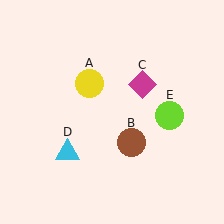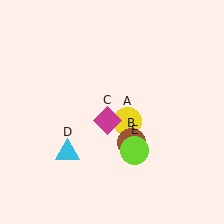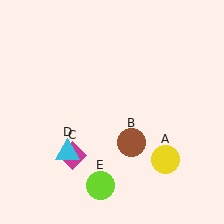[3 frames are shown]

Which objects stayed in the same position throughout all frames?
Brown circle (object B) and cyan triangle (object D) remained stationary.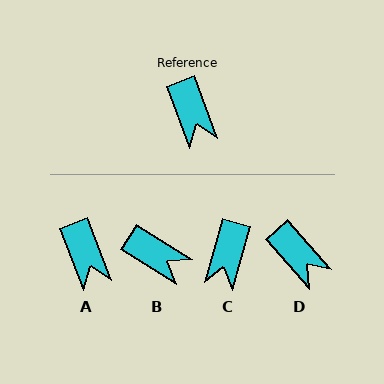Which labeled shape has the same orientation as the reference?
A.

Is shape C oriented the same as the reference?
No, it is off by about 37 degrees.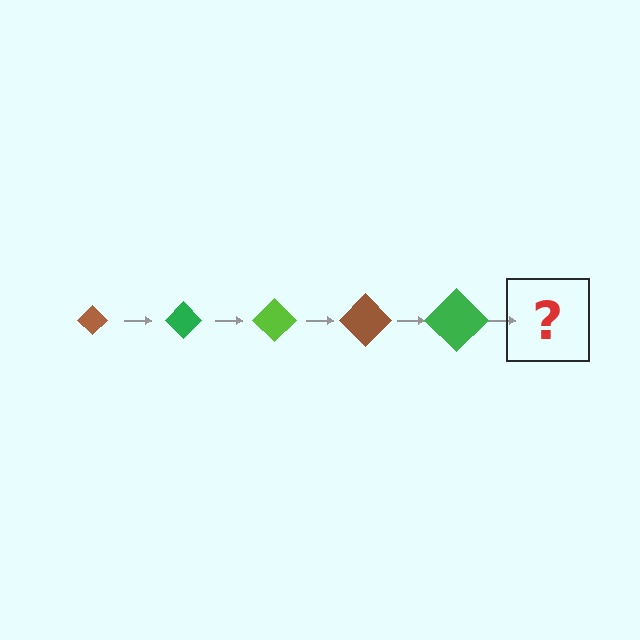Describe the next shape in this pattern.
It should be a lime diamond, larger than the previous one.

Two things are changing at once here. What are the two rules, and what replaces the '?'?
The two rules are that the diamond grows larger each step and the color cycles through brown, green, and lime. The '?' should be a lime diamond, larger than the previous one.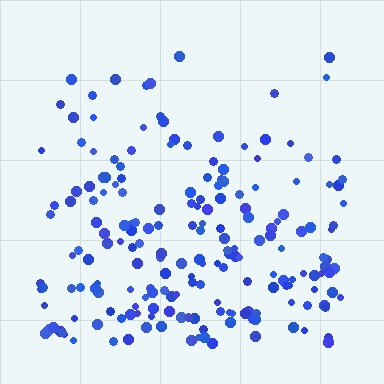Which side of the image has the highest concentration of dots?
The bottom.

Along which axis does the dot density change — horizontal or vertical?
Vertical.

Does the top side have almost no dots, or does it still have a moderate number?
Still a moderate number, just noticeably fewer than the bottom.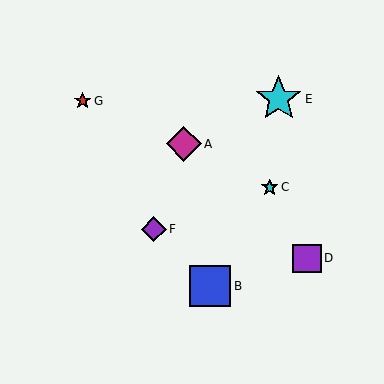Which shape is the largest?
The cyan star (labeled E) is the largest.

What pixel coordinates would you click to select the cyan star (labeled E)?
Click at (279, 99) to select the cyan star E.